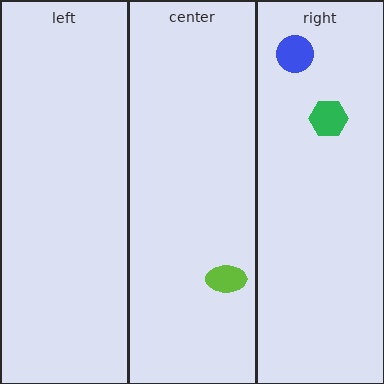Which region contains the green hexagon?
The right region.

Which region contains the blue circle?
The right region.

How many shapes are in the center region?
1.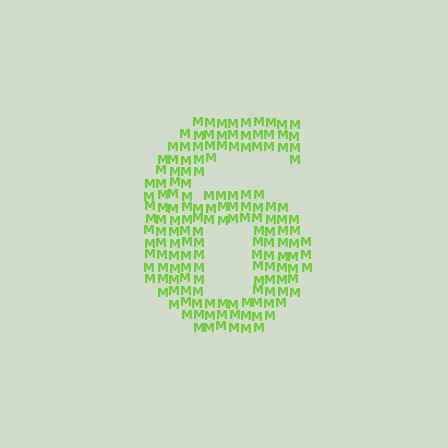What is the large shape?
The large shape is the digit 6.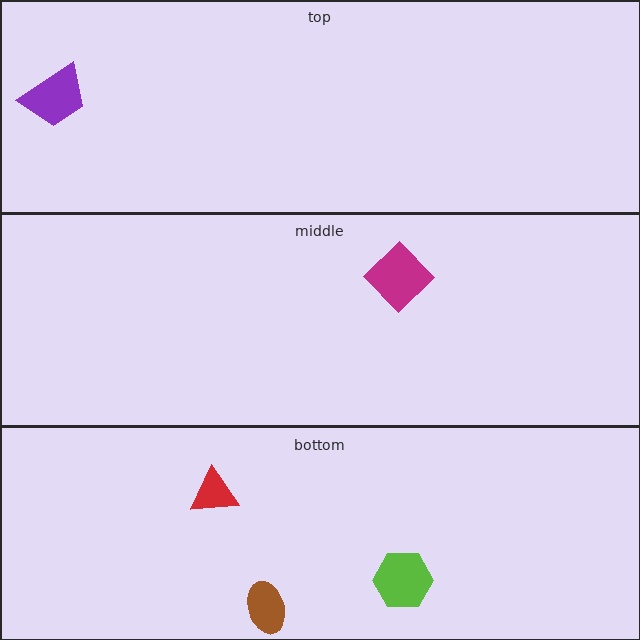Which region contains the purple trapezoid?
The top region.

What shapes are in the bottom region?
The brown ellipse, the red triangle, the lime hexagon.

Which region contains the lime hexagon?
The bottom region.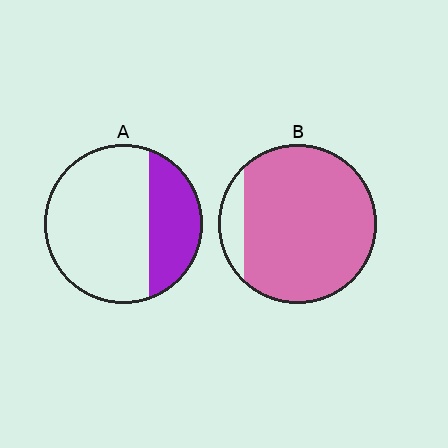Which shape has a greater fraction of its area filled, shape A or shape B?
Shape B.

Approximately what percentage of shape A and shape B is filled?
A is approximately 30% and B is approximately 90%.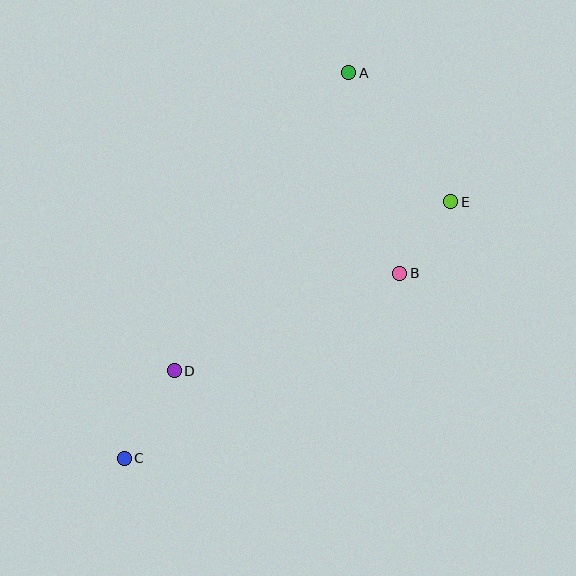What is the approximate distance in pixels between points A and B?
The distance between A and B is approximately 207 pixels.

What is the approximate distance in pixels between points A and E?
The distance between A and E is approximately 164 pixels.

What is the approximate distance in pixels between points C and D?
The distance between C and D is approximately 101 pixels.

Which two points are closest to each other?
Points B and E are closest to each other.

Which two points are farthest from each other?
Points A and C are farthest from each other.